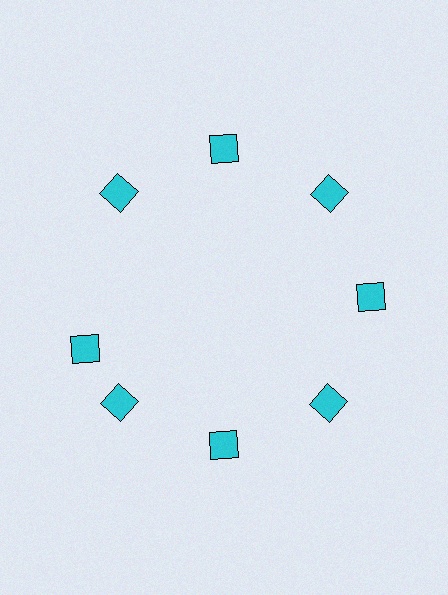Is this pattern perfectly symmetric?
No. The 8 cyan diamonds are arranged in a ring, but one element near the 9 o'clock position is rotated out of alignment along the ring, breaking the 8-fold rotational symmetry.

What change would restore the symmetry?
The symmetry would be restored by rotating it back into even spacing with its neighbors so that all 8 diamonds sit at equal angles and equal distance from the center.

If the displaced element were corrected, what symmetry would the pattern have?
It would have 8-fold rotational symmetry — the pattern would map onto itself every 45 degrees.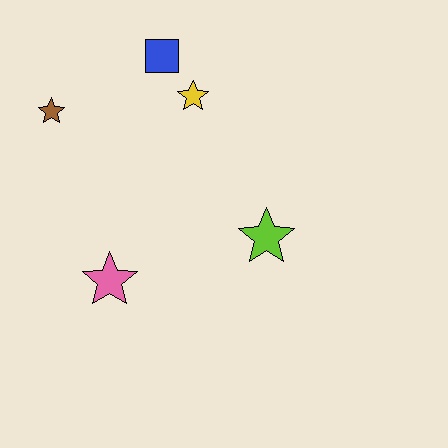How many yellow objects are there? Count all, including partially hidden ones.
There is 1 yellow object.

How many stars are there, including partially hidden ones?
There are 4 stars.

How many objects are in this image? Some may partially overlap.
There are 5 objects.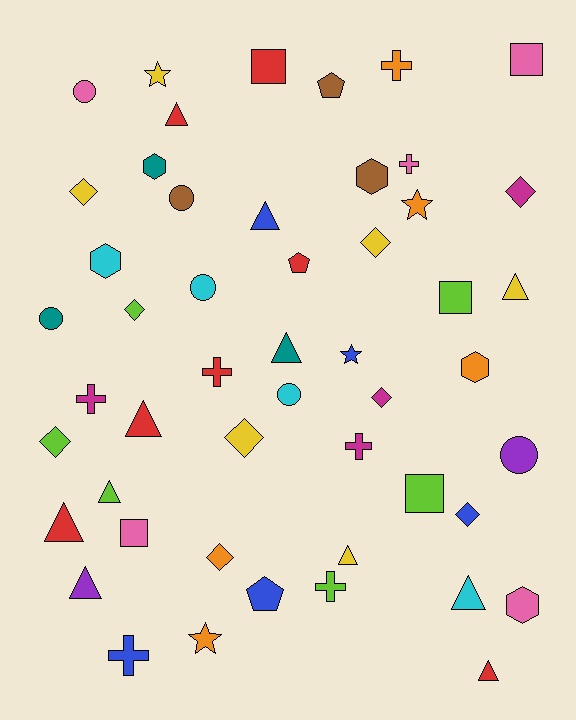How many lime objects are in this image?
There are 6 lime objects.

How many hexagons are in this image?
There are 5 hexagons.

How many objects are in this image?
There are 50 objects.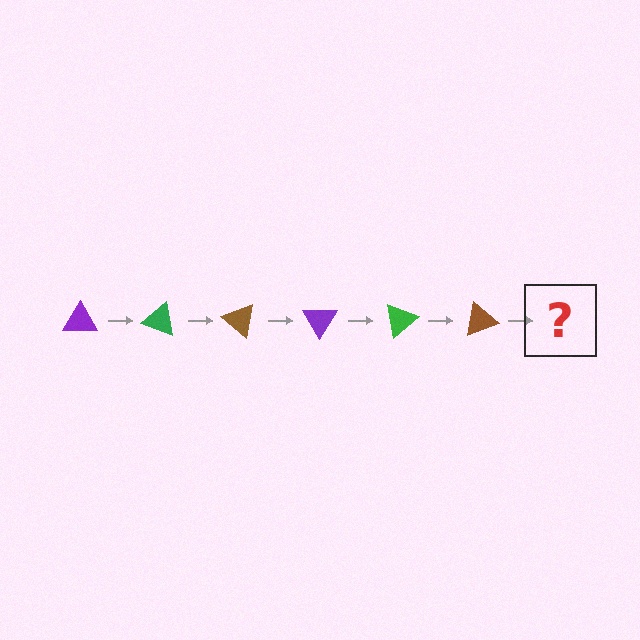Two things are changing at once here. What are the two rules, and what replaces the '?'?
The two rules are that it rotates 20 degrees each step and the color cycles through purple, green, and brown. The '?' should be a purple triangle, rotated 120 degrees from the start.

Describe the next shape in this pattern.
It should be a purple triangle, rotated 120 degrees from the start.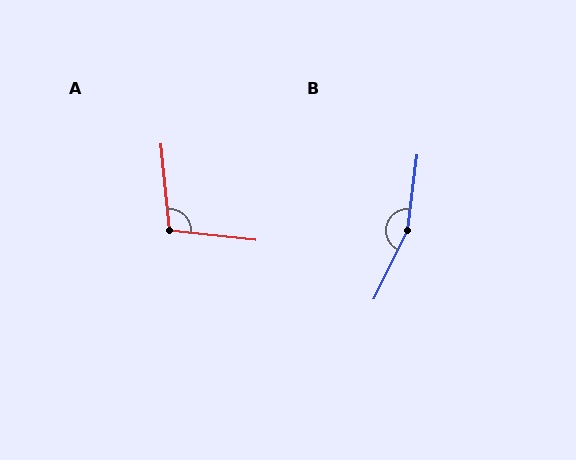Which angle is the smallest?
A, at approximately 102 degrees.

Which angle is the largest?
B, at approximately 161 degrees.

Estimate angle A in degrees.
Approximately 102 degrees.